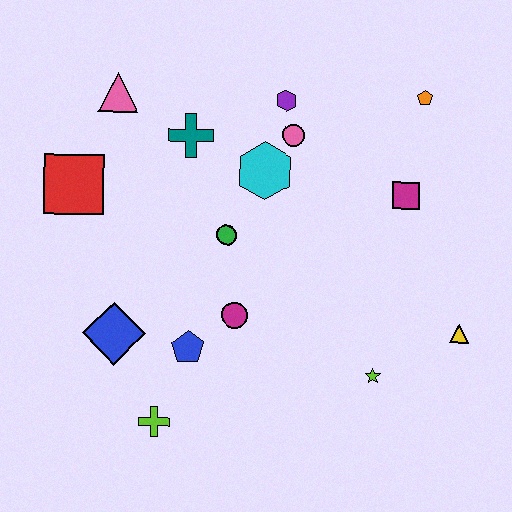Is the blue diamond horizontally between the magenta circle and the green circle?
No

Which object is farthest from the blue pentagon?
The orange pentagon is farthest from the blue pentagon.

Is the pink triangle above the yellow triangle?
Yes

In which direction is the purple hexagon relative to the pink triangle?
The purple hexagon is to the right of the pink triangle.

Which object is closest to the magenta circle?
The blue pentagon is closest to the magenta circle.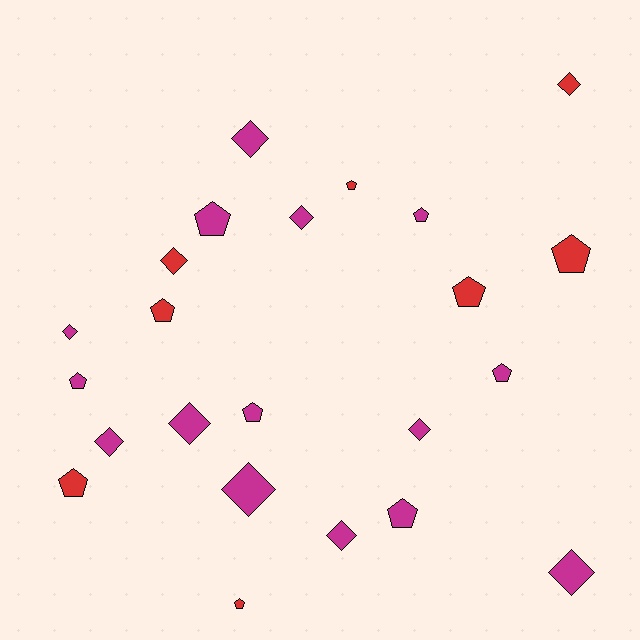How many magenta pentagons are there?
There are 6 magenta pentagons.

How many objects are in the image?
There are 23 objects.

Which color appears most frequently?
Magenta, with 15 objects.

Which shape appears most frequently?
Pentagon, with 12 objects.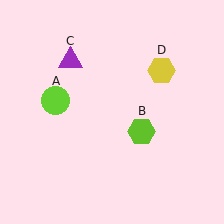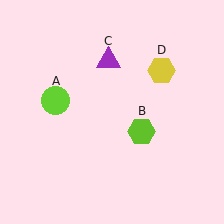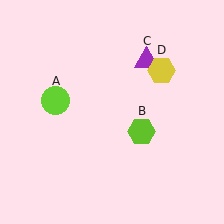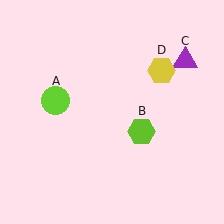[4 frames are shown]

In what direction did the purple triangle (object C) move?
The purple triangle (object C) moved right.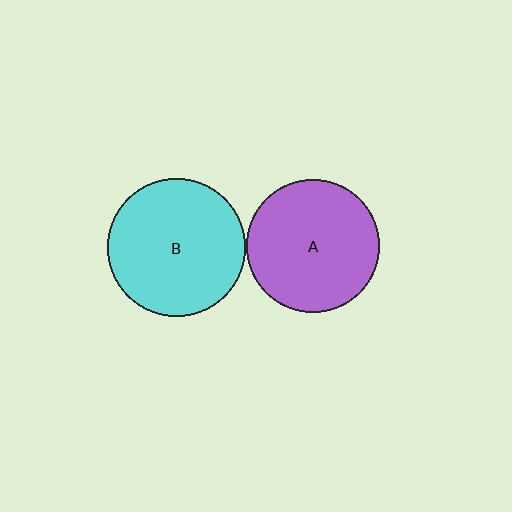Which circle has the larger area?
Circle B (cyan).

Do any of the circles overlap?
No, none of the circles overlap.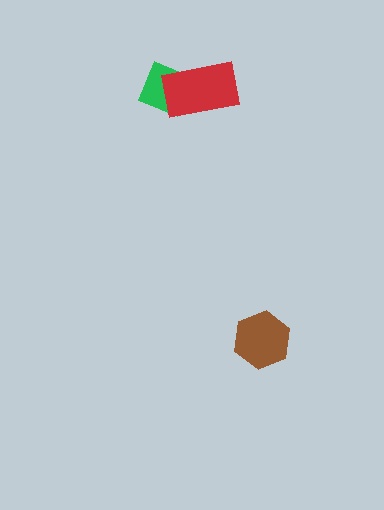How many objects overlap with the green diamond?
1 object overlaps with the green diamond.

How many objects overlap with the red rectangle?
1 object overlaps with the red rectangle.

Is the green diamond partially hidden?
Yes, it is partially covered by another shape.